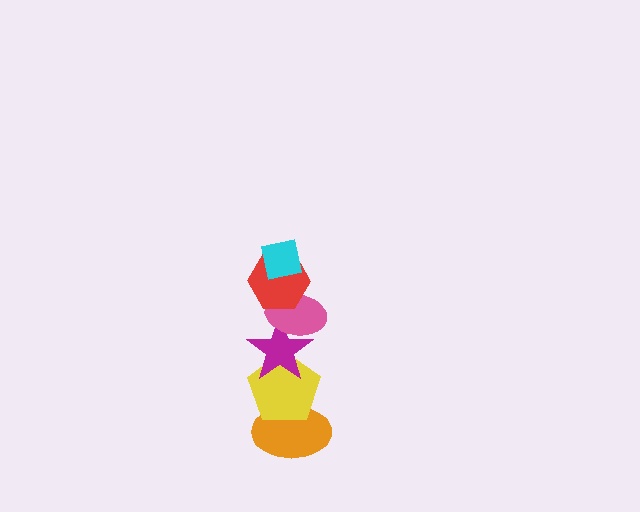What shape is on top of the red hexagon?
The cyan square is on top of the red hexagon.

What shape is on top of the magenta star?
The pink ellipse is on top of the magenta star.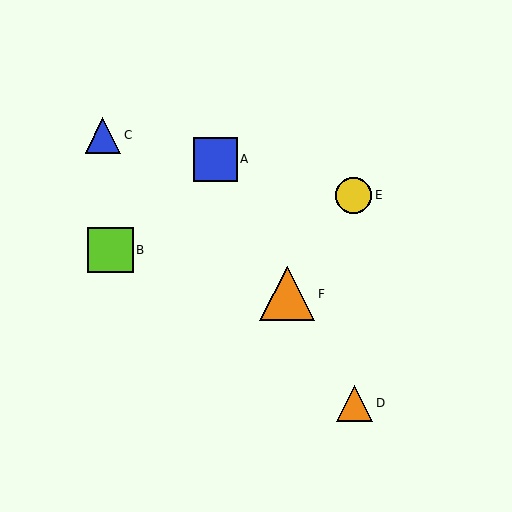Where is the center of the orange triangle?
The center of the orange triangle is at (287, 294).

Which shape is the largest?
The orange triangle (labeled F) is the largest.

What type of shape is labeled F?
Shape F is an orange triangle.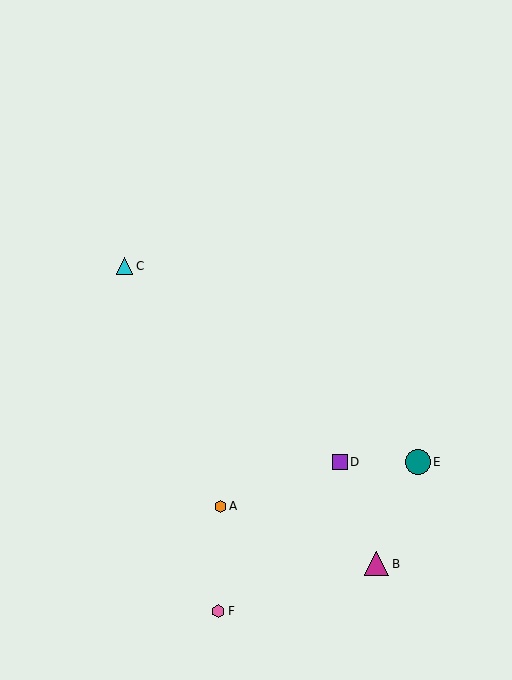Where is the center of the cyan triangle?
The center of the cyan triangle is at (125, 266).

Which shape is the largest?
The teal circle (labeled E) is the largest.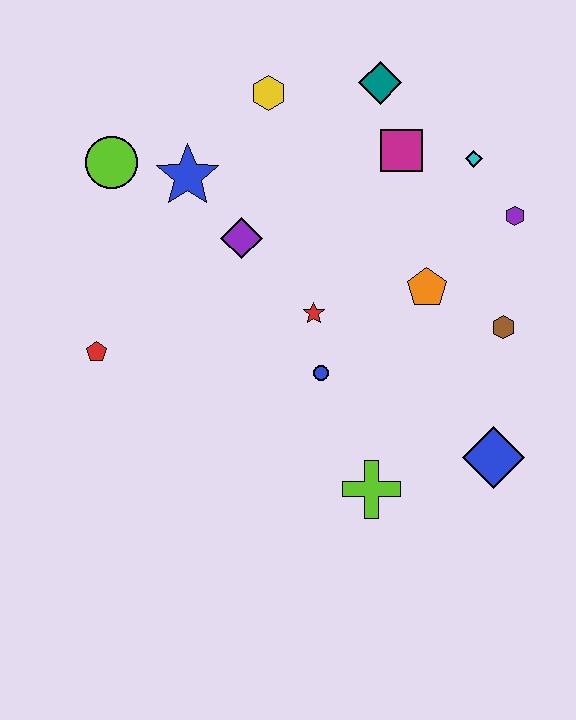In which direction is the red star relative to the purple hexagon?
The red star is to the left of the purple hexagon.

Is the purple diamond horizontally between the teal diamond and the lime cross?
No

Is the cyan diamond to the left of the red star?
No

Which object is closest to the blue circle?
The red star is closest to the blue circle.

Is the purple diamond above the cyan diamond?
No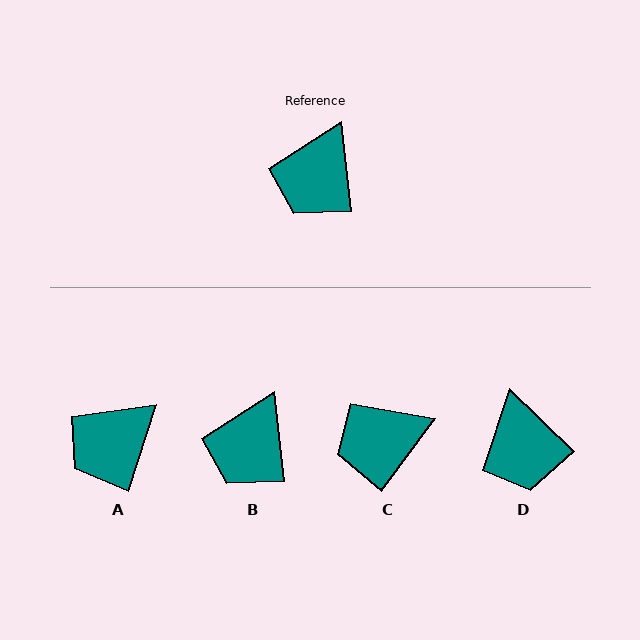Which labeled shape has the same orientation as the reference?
B.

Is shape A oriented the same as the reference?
No, it is off by about 25 degrees.